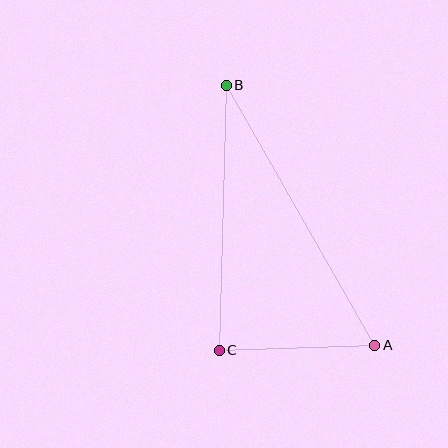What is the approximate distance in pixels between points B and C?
The distance between B and C is approximately 265 pixels.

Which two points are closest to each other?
Points A and C are closest to each other.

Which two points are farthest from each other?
Points A and B are farthest from each other.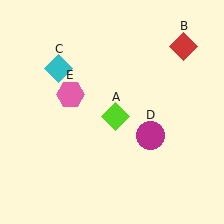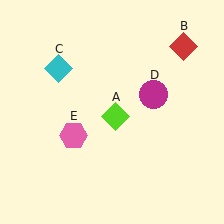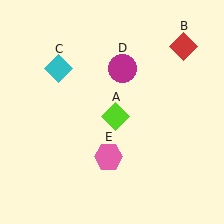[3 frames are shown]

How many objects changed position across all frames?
2 objects changed position: magenta circle (object D), pink hexagon (object E).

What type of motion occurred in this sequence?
The magenta circle (object D), pink hexagon (object E) rotated counterclockwise around the center of the scene.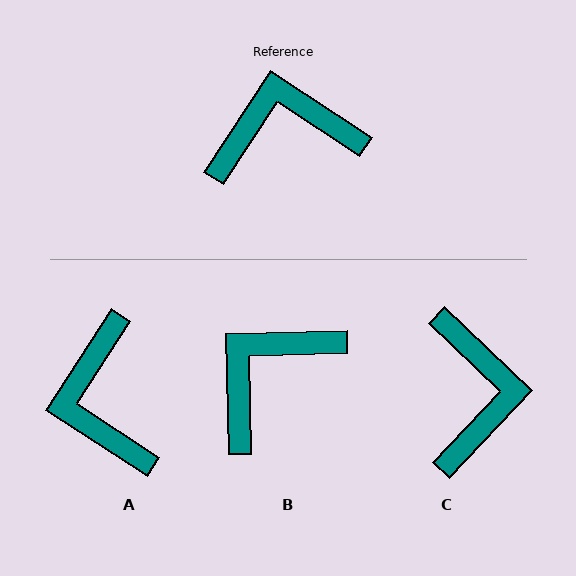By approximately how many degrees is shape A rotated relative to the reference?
Approximately 90 degrees counter-clockwise.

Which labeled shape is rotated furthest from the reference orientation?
C, about 100 degrees away.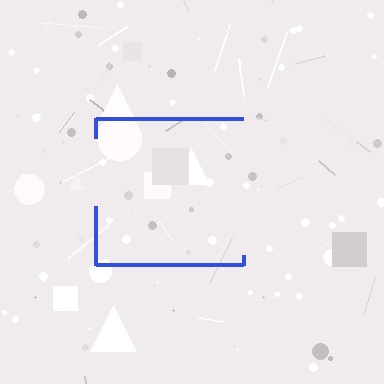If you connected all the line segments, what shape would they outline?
They would outline a square.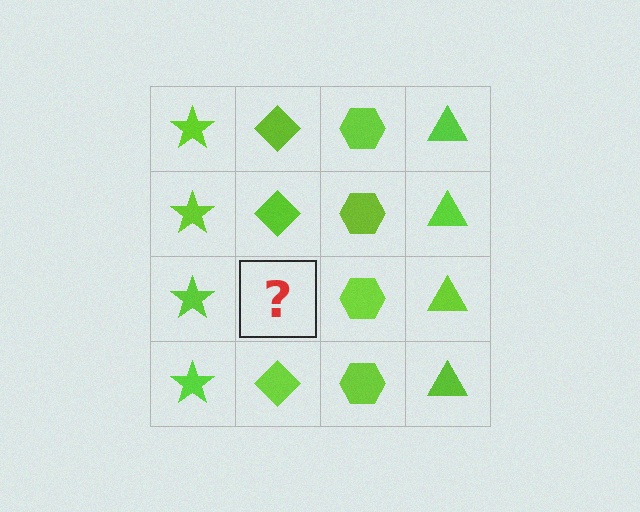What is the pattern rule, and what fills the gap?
The rule is that each column has a consistent shape. The gap should be filled with a lime diamond.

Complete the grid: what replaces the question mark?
The question mark should be replaced with a lime diamond.